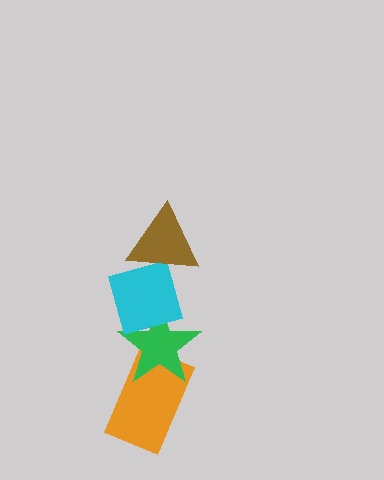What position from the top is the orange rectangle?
The orange rectangle is 4th from the top.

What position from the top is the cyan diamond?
The cyan diamond is 2nd from the top.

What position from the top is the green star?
The green star is 3rd from the top.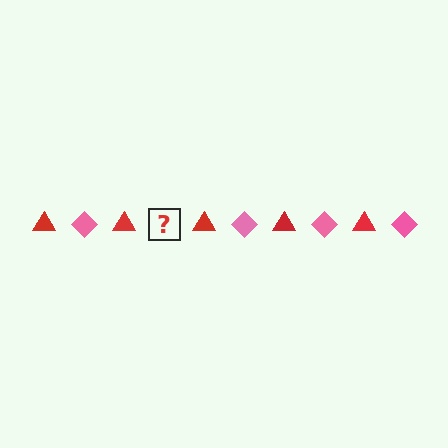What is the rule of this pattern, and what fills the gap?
The rule is that the pattern alternates between red triangle and pink diamond. The gap should be filled with a pink diamond.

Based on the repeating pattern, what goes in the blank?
The blank should be a pink diamond.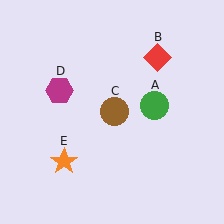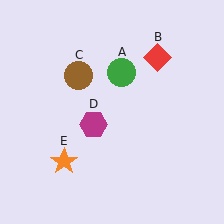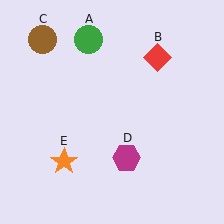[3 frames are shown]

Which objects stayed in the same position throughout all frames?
Red diamond (object B) and orange star (object E) remained stationary.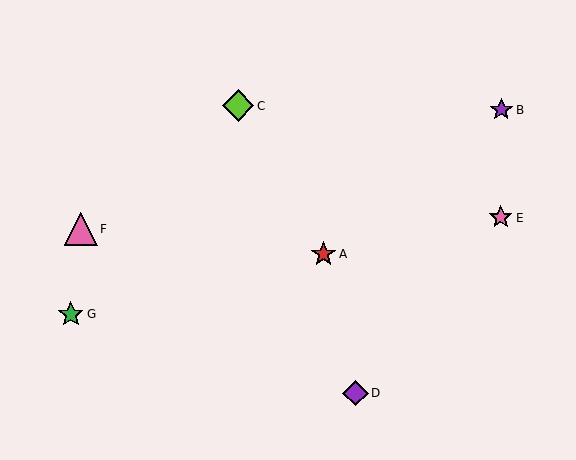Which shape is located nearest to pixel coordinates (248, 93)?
The lime diamond (labeled C) at (238, 106) is nearest to that location.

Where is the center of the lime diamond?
The center of the lime diamond is at (238, 106).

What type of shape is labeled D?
Shape D is a purple diamond.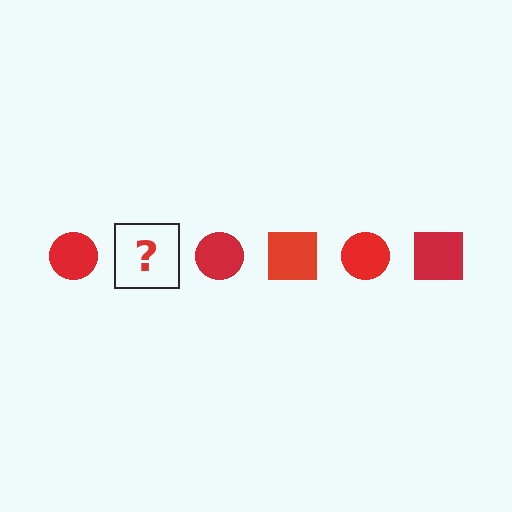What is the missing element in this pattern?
The missing element is a red square.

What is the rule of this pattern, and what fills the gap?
The rule is that the pattern cycles through circle, square shapes in red. The gap should be filled with a red square.